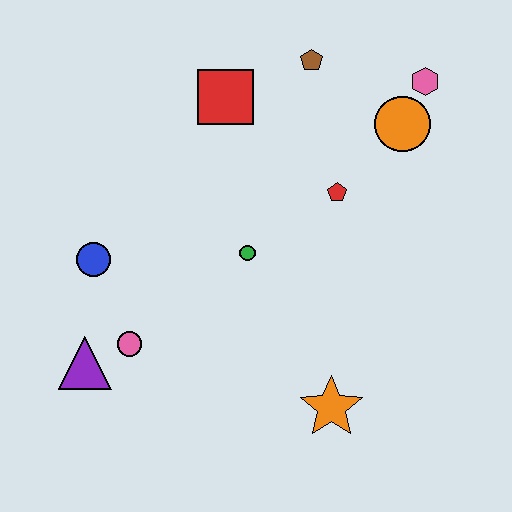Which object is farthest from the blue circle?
The pink hexagon is farthest from the blue circle.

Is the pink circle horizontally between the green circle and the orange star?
No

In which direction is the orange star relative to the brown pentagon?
The orange star is below the brown pentagon.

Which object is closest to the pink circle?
The purple triangle is closest to the pink circle.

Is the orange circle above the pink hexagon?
No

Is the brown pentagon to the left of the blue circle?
No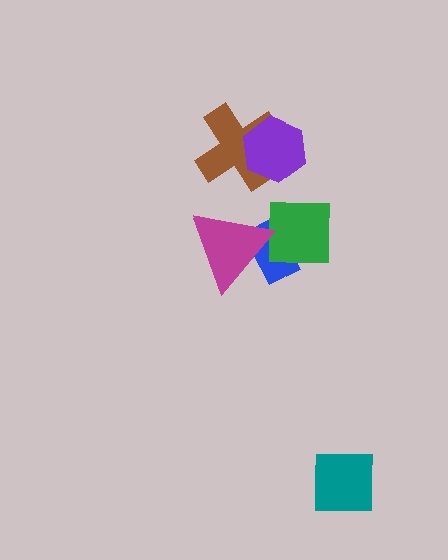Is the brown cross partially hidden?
Yes, it is partially covered by another shape.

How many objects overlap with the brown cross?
1 object overlaps with the brown cross.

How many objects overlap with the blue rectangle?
2 objects overlap with the blue rectangle.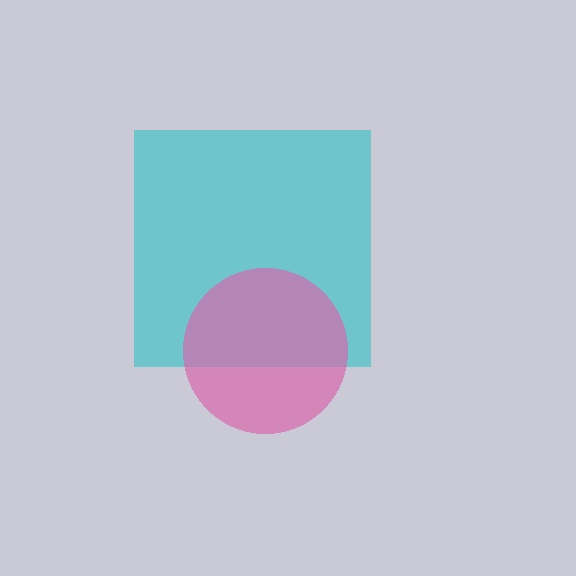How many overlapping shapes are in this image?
There are 2 overlapping shapes in the image.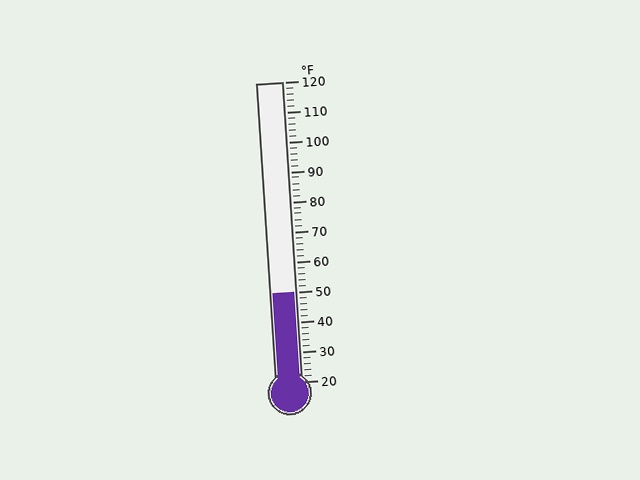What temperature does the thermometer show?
The thermometer shows approximately 50°F.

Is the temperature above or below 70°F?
The temperature is below 70°F.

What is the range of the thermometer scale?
The thermometer scale ranges from 20°F to 120°F.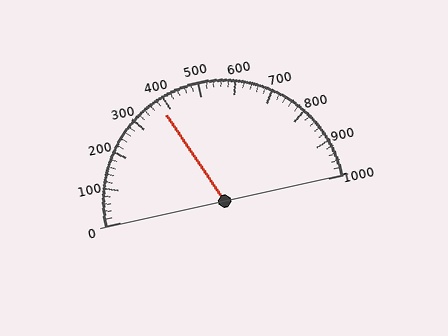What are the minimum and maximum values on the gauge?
The gauge ranges from 0 to 1000.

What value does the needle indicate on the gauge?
The needle indicates approximately 380.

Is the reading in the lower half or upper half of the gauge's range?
The reading is in the lower half of the range (0 to 1000).